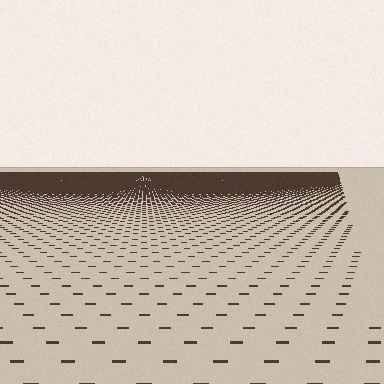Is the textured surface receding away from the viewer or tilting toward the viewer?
The surface is receding away from the viewer. Texture elements get smaller and denser toward the top.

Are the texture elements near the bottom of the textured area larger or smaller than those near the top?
Larger. Near the bottom, elements are closer to the viewer and appear at a bigger on-screen size.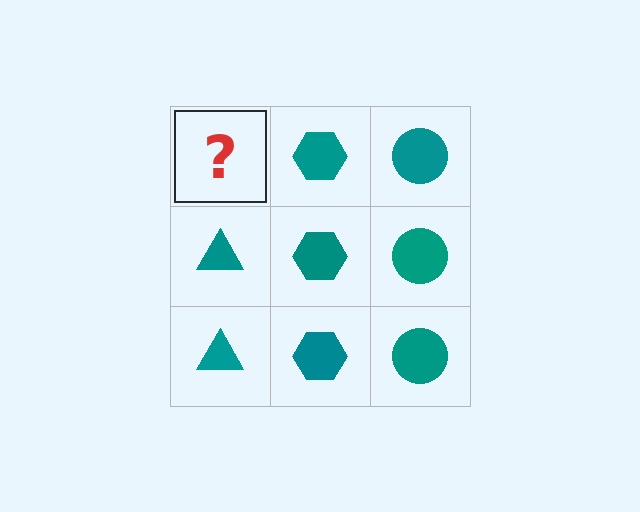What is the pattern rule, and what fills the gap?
The rule is that each column has a consistent shape. The gap should be filled with a teal triangle.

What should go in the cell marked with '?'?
The missing cell should contain a teal triangle.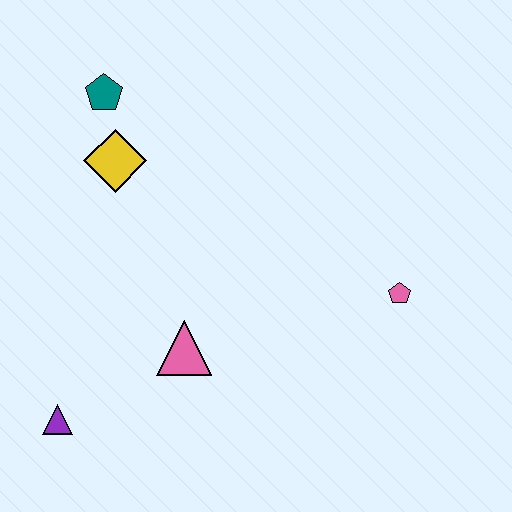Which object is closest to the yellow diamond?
The teal pentagon is closest to the yellow diamond.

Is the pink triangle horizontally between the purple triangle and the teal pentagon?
No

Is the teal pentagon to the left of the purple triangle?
No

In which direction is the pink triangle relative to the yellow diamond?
The pink triangle is below the yellow diamond.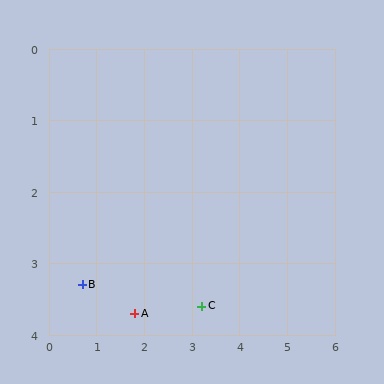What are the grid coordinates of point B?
Point B is at approximately (0.7, 3.3).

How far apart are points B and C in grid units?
Points B and C are about 2.5 grid units apart.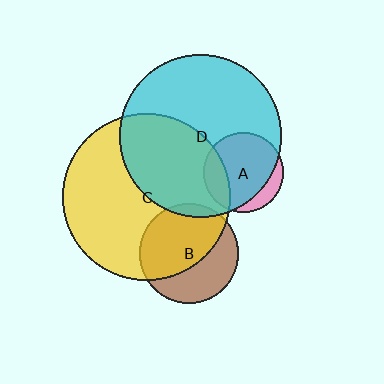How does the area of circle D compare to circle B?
Approximately 2.7 times.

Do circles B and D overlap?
Yes.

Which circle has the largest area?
Circle C (yellow).